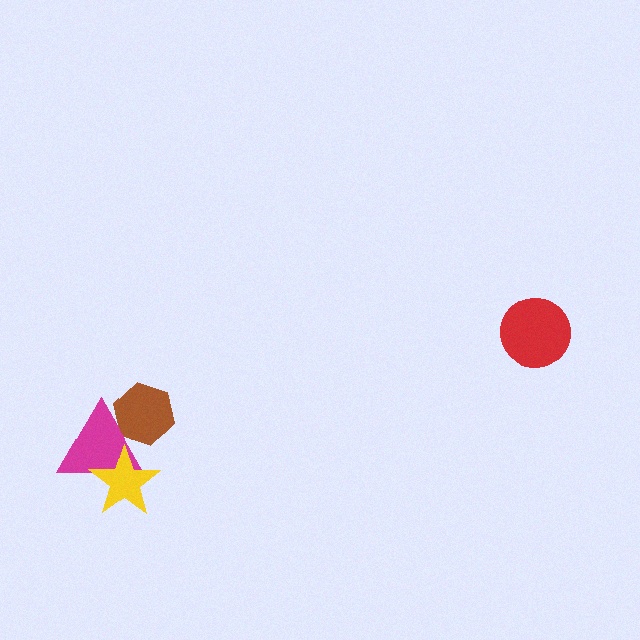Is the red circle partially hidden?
No, no other shape covers it.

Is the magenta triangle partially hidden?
Yes, it is partially covered by another shape.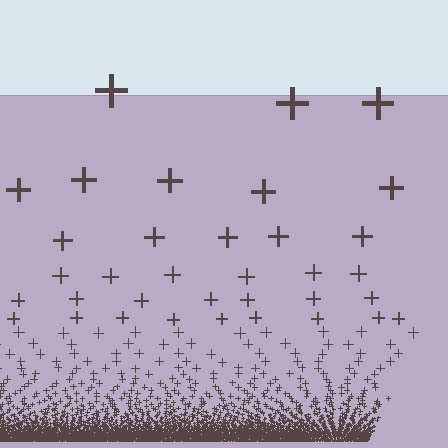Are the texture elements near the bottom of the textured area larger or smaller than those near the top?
Smaller. The gradient is inverted — elements near the bottom are smaller and denser.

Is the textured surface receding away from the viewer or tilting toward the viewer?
The surface appears to tilt toward the viewer. Texture elements get larger and sparser toward the top.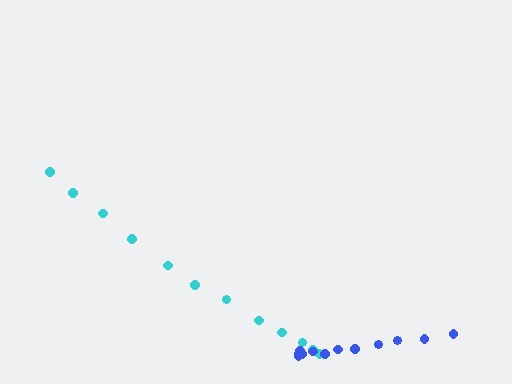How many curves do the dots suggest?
There are 2 distinct paths.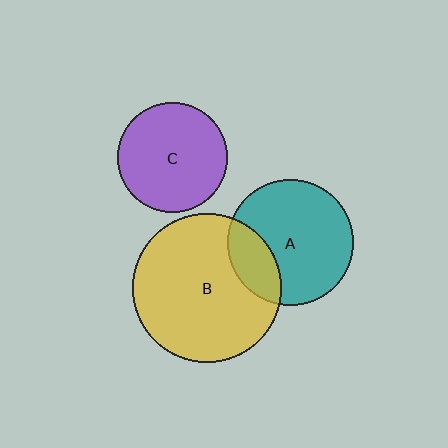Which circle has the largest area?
Circle B (yellow).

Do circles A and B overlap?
Yes.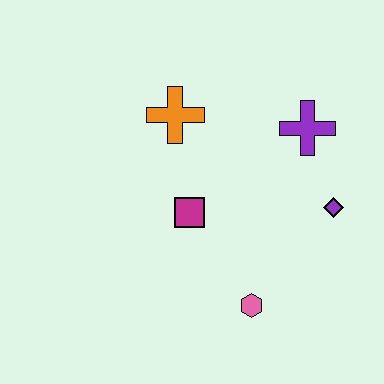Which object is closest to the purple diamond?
The purple cross is closest to the purple diamond.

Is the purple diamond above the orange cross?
No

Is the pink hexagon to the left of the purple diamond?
Yes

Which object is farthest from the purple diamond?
The orange cross is farthest from the purple diamond.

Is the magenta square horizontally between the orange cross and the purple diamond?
Yes